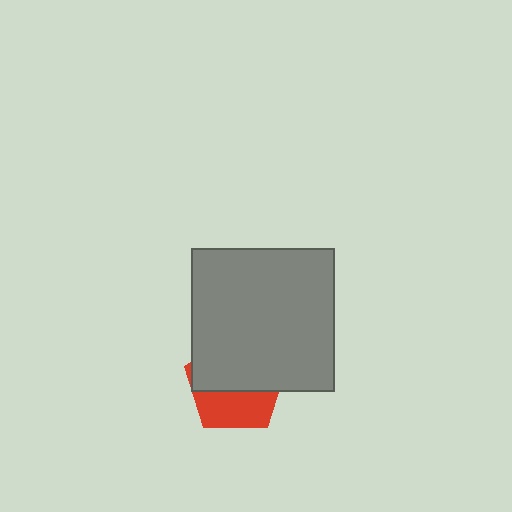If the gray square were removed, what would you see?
You would see the complete red pentagon.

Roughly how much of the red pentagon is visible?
A small part of it is visible (roughly 41%).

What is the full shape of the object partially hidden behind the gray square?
The partially hidden object is a red pentagon.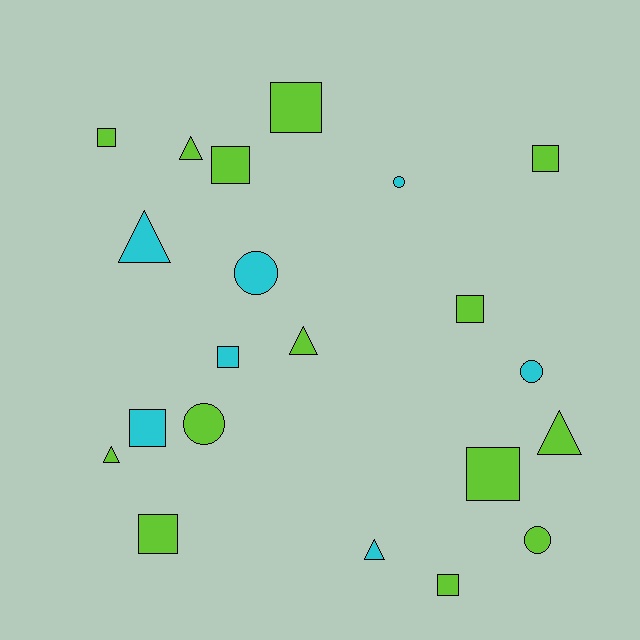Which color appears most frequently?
Lime, with 14 objects.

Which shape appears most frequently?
Square, with 10 objects.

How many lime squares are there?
There are 8 lime squares.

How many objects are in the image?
There are 21 objects.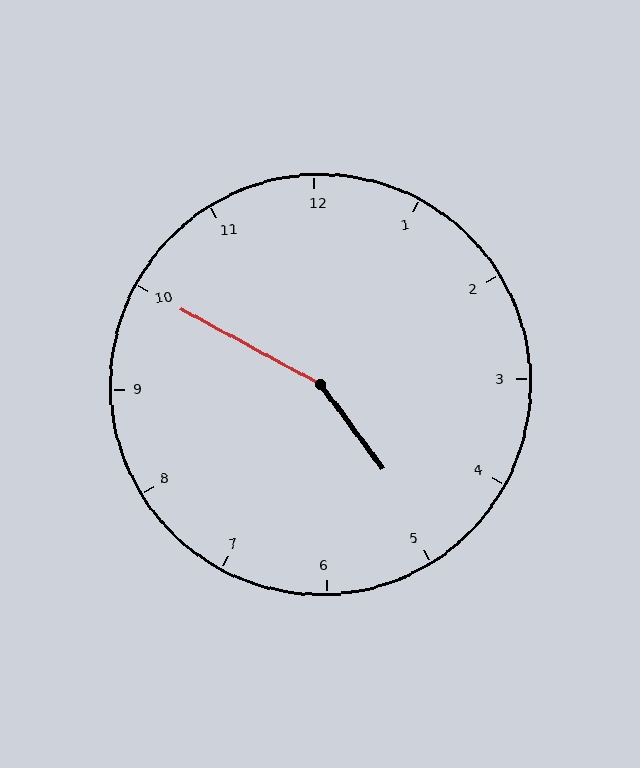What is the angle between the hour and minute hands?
Approximately 155 degrees.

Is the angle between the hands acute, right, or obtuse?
It is obtuse.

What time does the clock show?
4:50.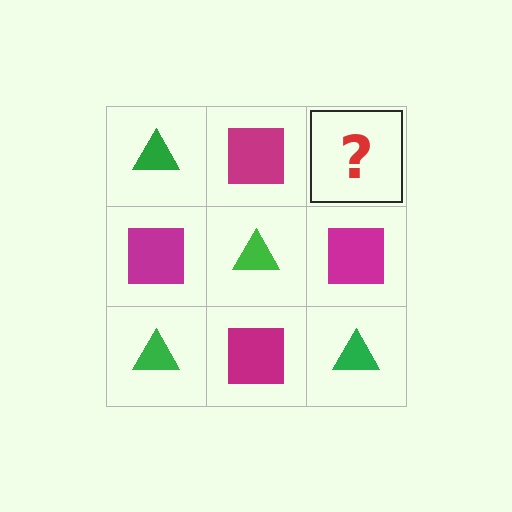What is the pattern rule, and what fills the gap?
The rule is that it alternates green triangle and magenta square in a checkerboard pattern. The gap should be filled with a green triangle.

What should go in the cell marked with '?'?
The missing cell should contain a green triangle.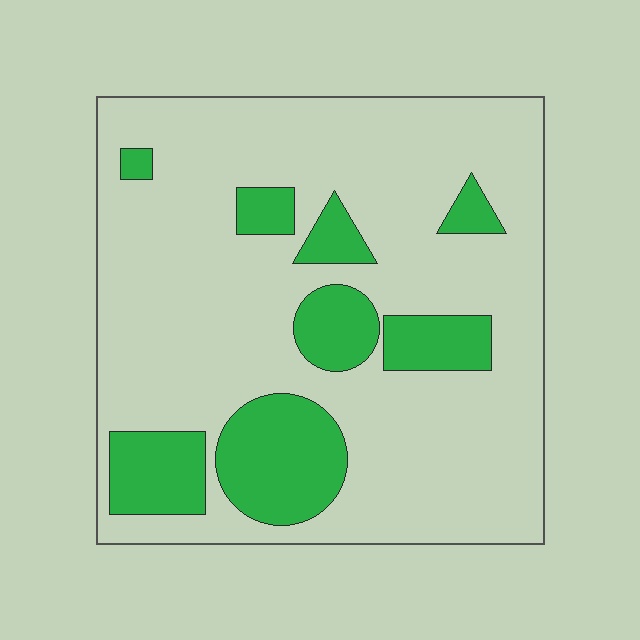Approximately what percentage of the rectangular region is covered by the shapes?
Approximately 20%.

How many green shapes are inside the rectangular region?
8.